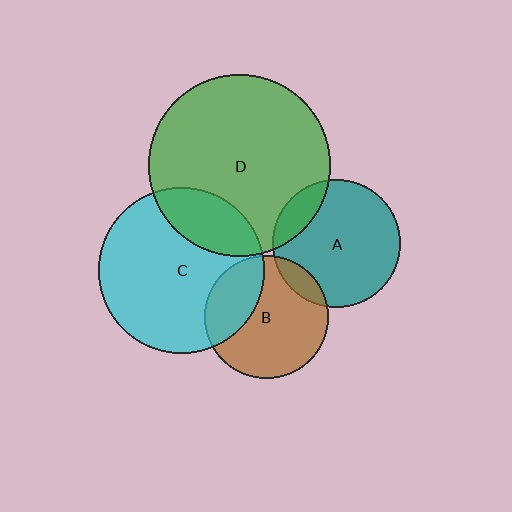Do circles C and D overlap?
Yes.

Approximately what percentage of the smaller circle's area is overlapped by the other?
Approximately 20%.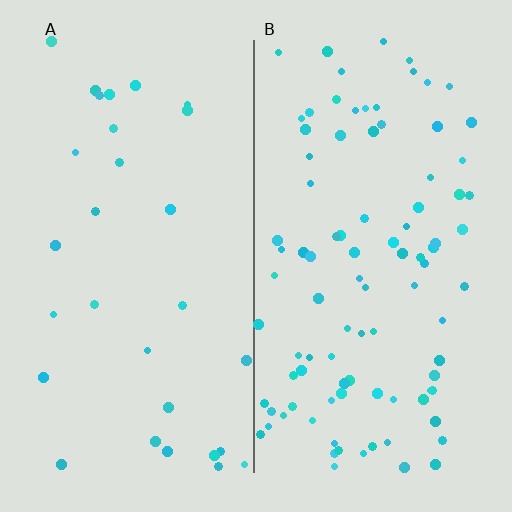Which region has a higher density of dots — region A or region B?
B (the right).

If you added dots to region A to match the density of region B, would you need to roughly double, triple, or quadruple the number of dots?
Approximately triple.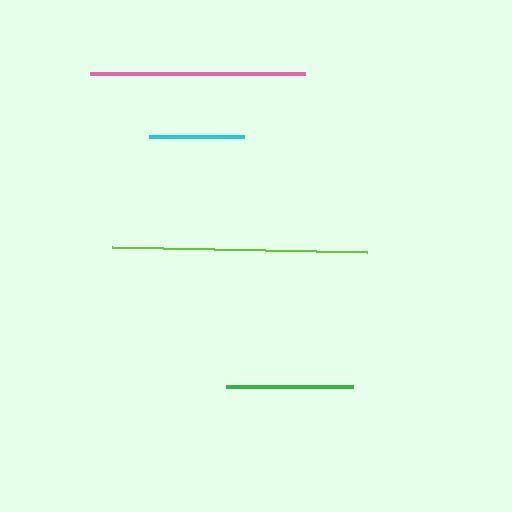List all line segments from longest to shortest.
From longest to shortest: lime, pink, green, cyan.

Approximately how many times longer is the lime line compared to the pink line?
The lime line is approximately 1.2 times the length of the pink line.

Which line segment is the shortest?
The cyan line is the shortest at approximately 95 pixels.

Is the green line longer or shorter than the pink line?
The pink line is longer than the green line.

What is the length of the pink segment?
The pink segment is approximately 216 pixels long.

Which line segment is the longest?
The lime line is the longest at approximately 255 pixels.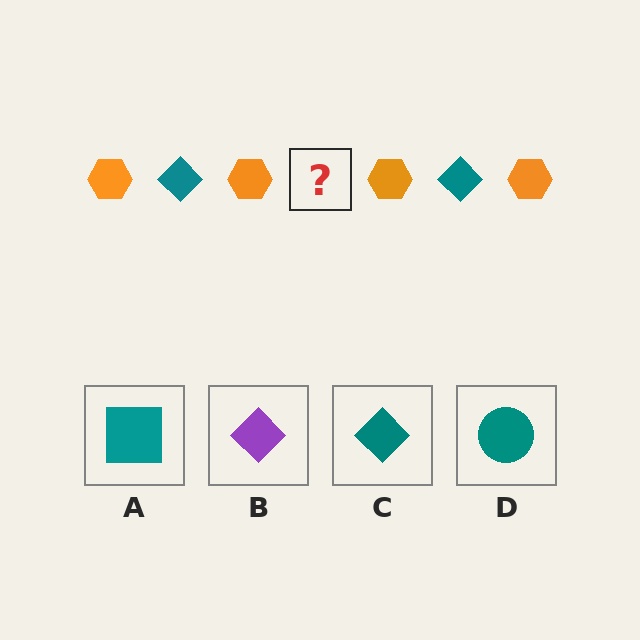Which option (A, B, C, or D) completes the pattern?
C.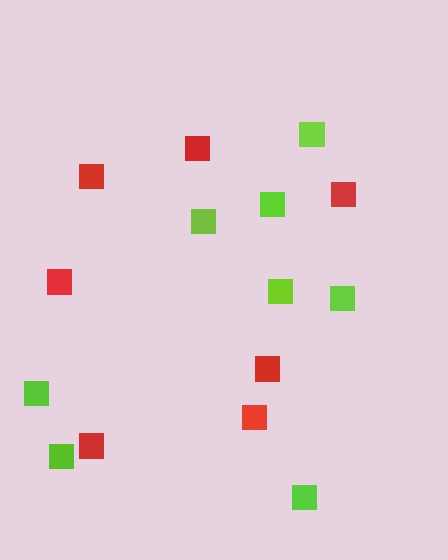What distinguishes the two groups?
There are 2 groups: one group of red squares (7) and one group of lime squares (8).